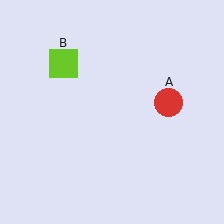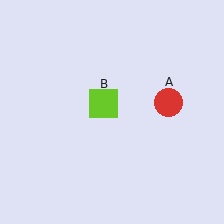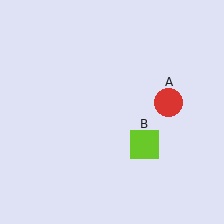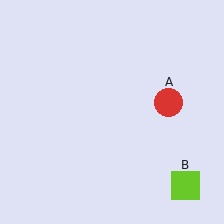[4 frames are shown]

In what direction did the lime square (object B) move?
The lime square (object B) moved down and to the right.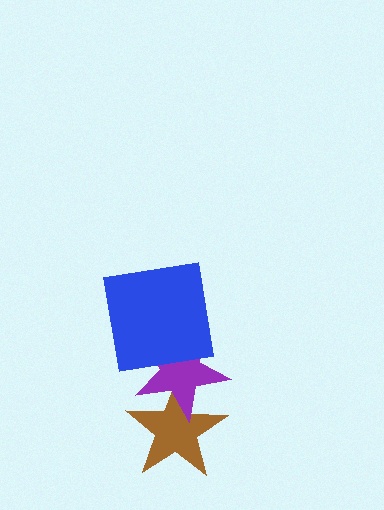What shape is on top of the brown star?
The purple star is on top of the brown star.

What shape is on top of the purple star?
The blue square is on top of the purple star.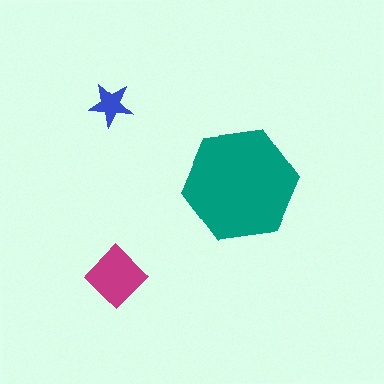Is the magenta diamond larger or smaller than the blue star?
Larger.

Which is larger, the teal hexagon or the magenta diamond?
The teal hexagon.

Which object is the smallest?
The blue star.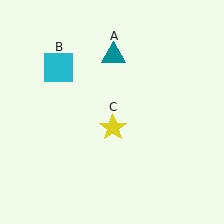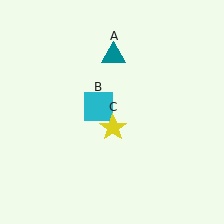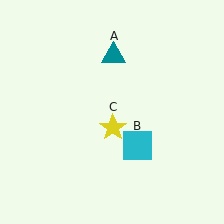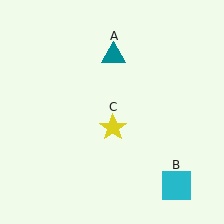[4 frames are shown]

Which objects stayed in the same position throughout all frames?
Teal triangle (object A) and yellow star (object C) remained stationary.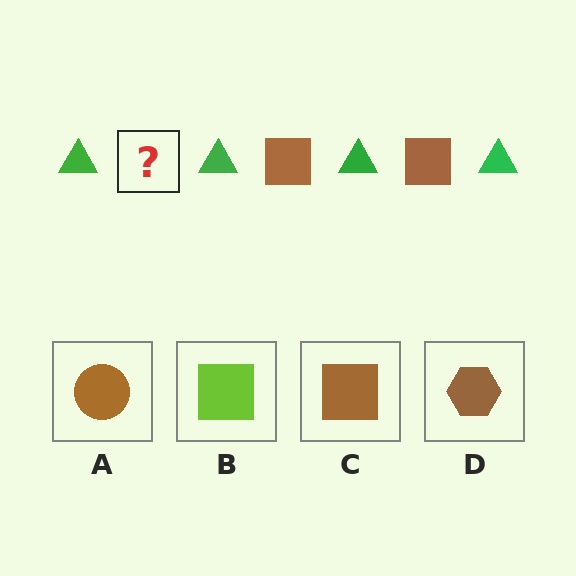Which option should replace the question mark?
Option C.